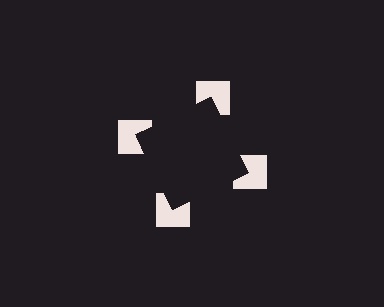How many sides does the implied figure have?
4 sides.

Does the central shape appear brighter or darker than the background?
It typically appears slightly darker than the background, even though no actual brightness change is drawn.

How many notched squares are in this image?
There are 4 — one at each vertex of the illusory square.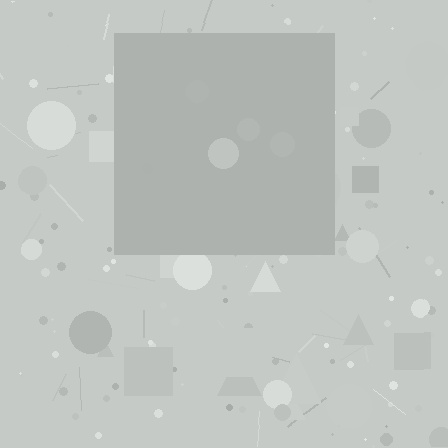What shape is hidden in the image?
A square is hidden in the image.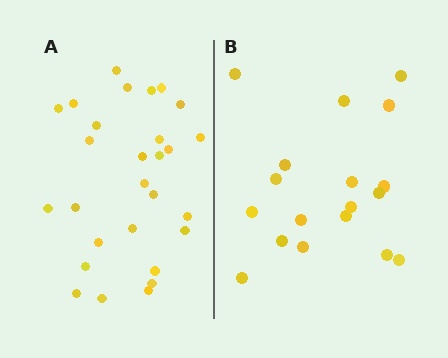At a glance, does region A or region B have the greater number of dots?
Region A (the left region) has more dots.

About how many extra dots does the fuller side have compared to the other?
Region A has roughly 10 or so more dots than region B.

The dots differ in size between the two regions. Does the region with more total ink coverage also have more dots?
No. Region B has more total ink coverage because its dots are larger, but region A actually contains more individual dots. Total area can be misleading — the number of items is what matters here.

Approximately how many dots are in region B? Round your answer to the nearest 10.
About 20 dots. (The exact count is 18, which rounds to 20.)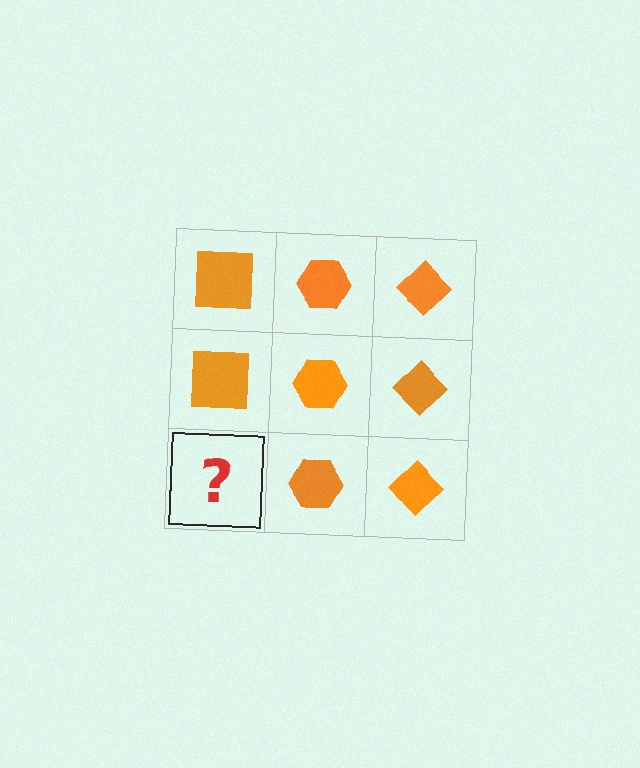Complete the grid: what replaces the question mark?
The question mark should be replaced with an orange square.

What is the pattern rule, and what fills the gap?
The rule is that each column has a consistent shape. The gap should be filled with an orange square.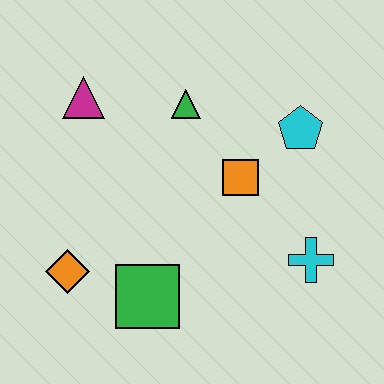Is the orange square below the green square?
No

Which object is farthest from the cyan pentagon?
The orange diamond is farthest from the cyan pentagon.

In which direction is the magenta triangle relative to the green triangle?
The magenta triangle is to the left of the green triangle.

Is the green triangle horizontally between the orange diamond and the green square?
No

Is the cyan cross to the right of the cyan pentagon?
Yes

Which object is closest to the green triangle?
The orange square is closest to the green triangle.